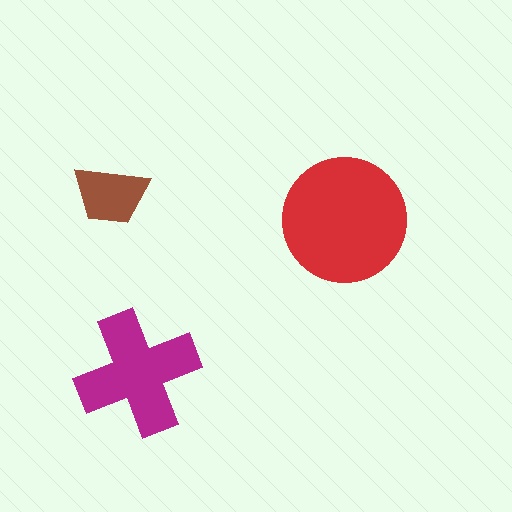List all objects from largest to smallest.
The red circle, the magenta cross, the brown trapezoid.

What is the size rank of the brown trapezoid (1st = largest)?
3rd.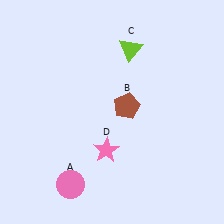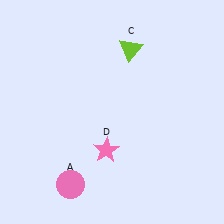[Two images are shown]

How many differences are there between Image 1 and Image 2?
There is 1 difference between the two images.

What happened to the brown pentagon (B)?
The brown pentagon (B) was removed in Image 2. It was in the top-right area of Image 1.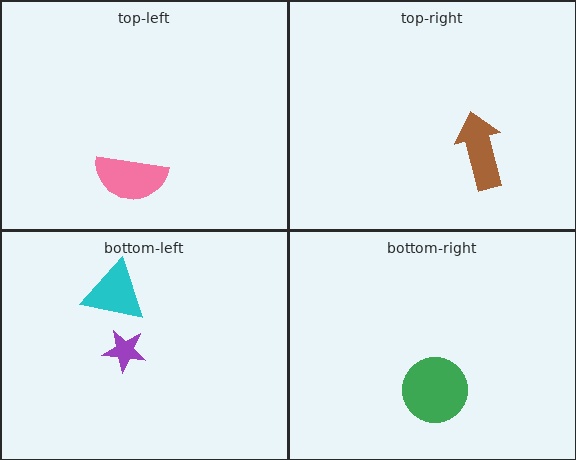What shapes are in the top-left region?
The pink semicircle.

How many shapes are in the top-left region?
1.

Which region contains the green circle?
The bottom-right region.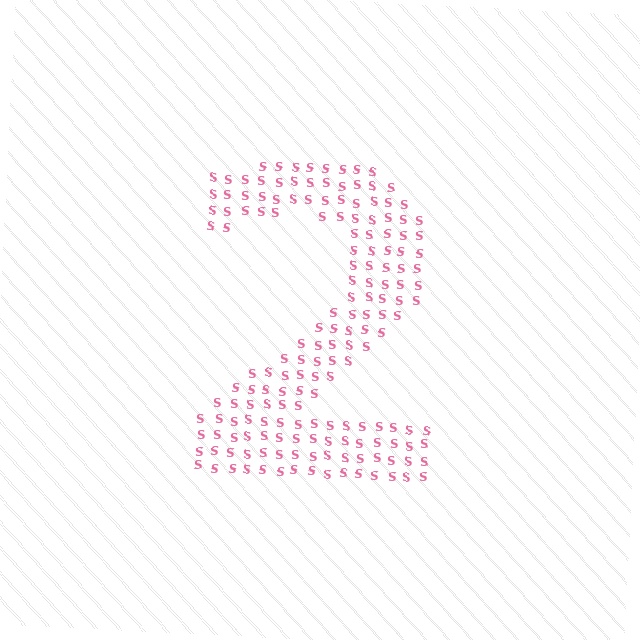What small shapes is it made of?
It is made of small letter S's.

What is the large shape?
The large shape is the digit 2.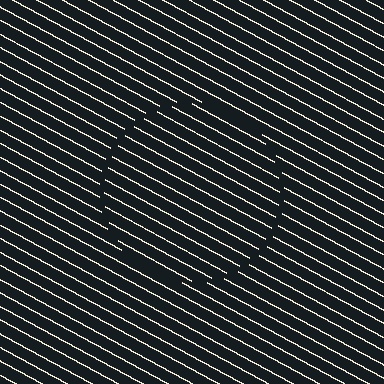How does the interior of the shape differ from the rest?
The interior of the shape contains the same grating, shifted by half a period — the contour is defined by the phase discontinuity where line-ends from the inner and outer gratings abut.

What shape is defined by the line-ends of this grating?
An illusory circle. The interior of the shape contains the same grating, shifted by half a period — the contour is defined by the phase discontinuity where line-ends from the inner and outer gratings abut.